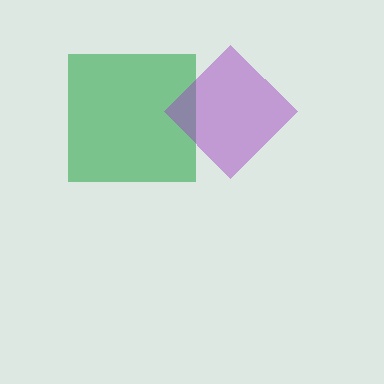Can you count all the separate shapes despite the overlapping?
Yes, there are 2 separate shapes.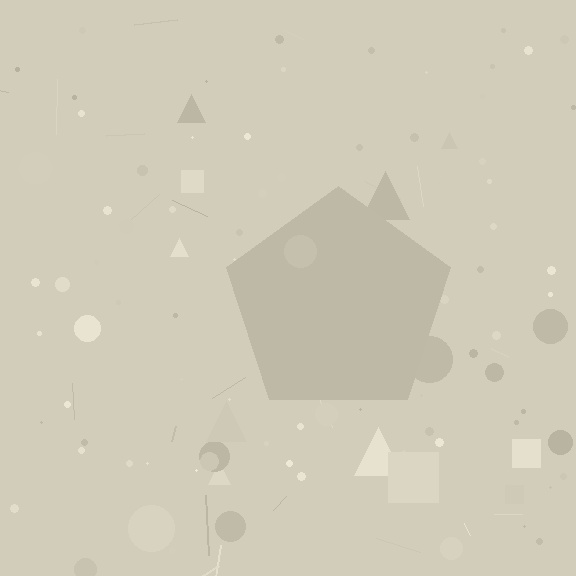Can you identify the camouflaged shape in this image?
The camouflaged shape is a pentagon.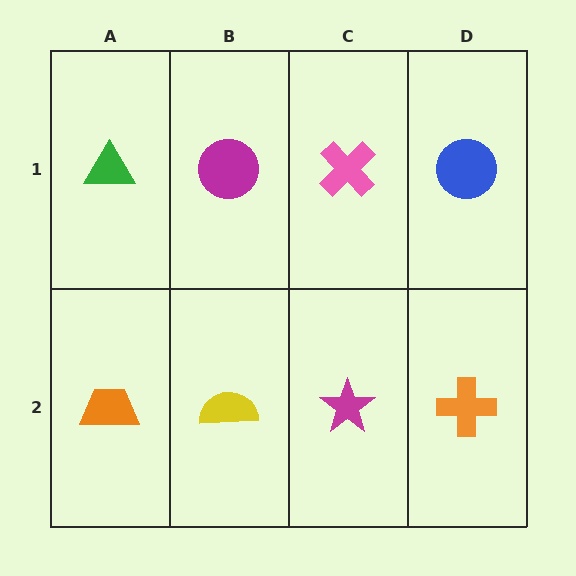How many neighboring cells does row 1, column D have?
2.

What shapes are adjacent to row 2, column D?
A blue circle (row 1, column D), a magenta star (row 2, column C).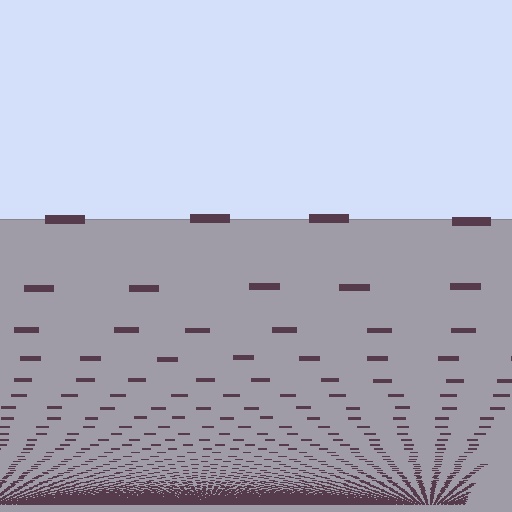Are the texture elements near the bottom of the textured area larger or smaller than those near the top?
Smaller. The gradient is inverted — elements near the bottom are smaller and denser.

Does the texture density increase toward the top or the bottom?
Density increases toward the bottom.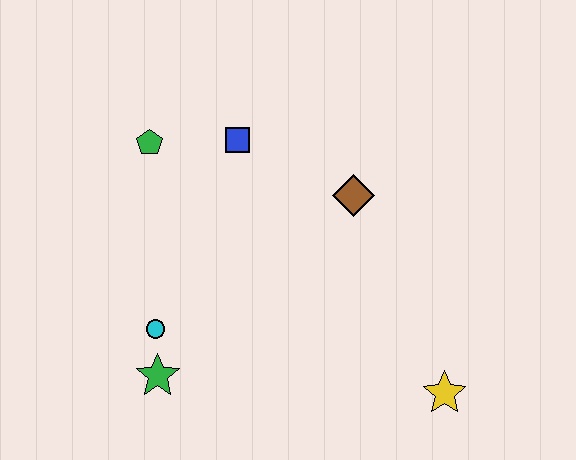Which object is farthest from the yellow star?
The green pentagon is farthest from the yellow star.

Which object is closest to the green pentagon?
The blue square is closest to the green pentagon.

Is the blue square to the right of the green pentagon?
Yes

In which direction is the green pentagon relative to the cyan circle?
The green pentagon is above the cyan circle.